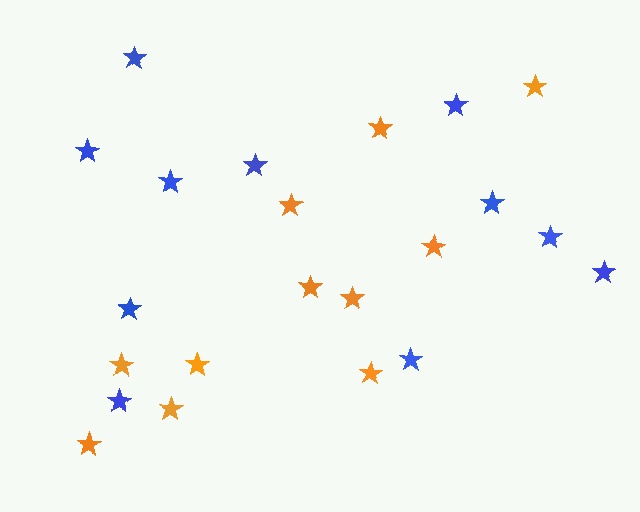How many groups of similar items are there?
There are 2 groups: one group of blue stars (11) and one group of orange stars (11).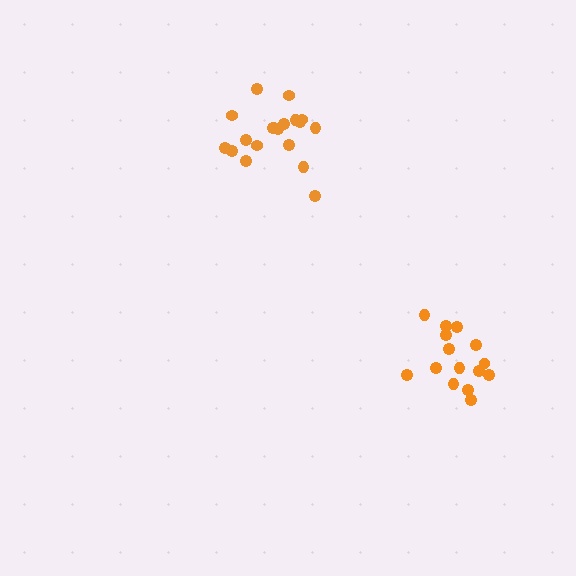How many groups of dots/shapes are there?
There are 2 groups.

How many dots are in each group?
Group 1: 15 dots, Group 2: 19 dots (34 total).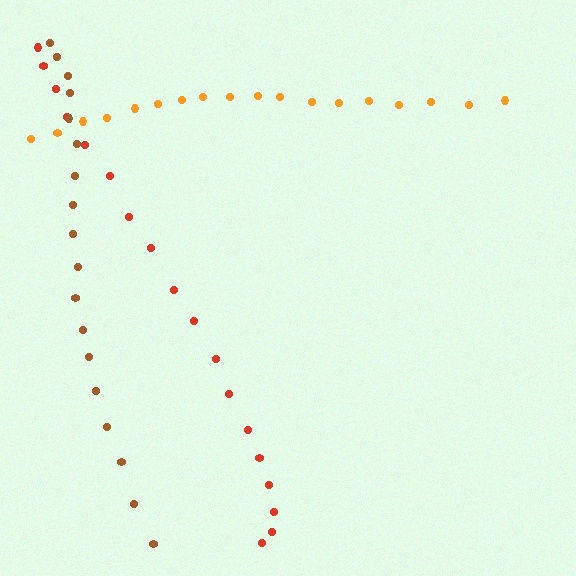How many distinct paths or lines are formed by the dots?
There are 3 distinct paths.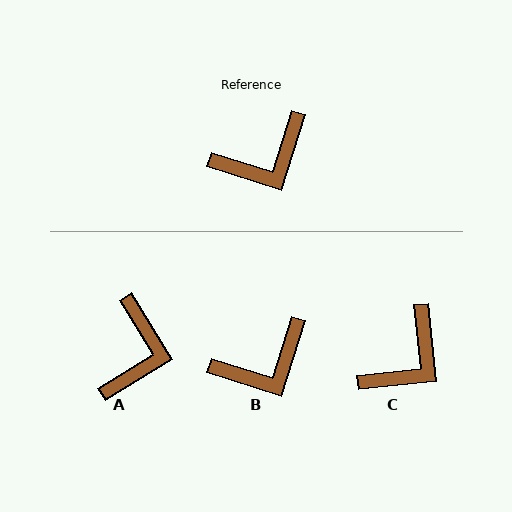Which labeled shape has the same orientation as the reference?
B.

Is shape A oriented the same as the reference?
No, it is off by about 49 degrees.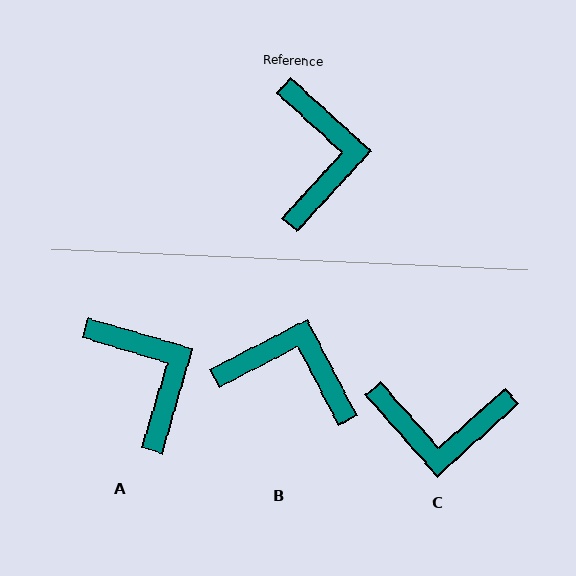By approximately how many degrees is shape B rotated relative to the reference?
Approximately 70 degrees counter-clockwise.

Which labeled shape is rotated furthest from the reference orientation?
C, about 96 degrees away.